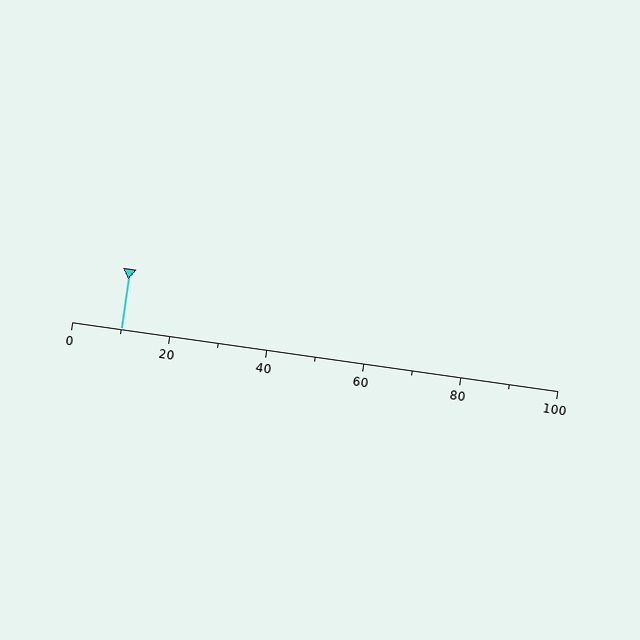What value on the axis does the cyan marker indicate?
The marker indicates approximately 10.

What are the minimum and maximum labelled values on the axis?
The axis runs from 0 to 100.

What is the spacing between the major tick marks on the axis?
The major ticks are spaced 20 apart.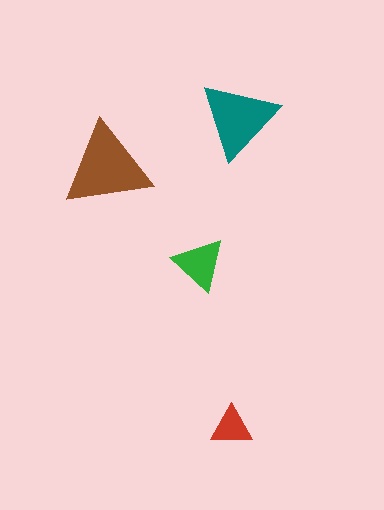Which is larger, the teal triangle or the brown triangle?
The brown one.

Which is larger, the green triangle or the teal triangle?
The teal one.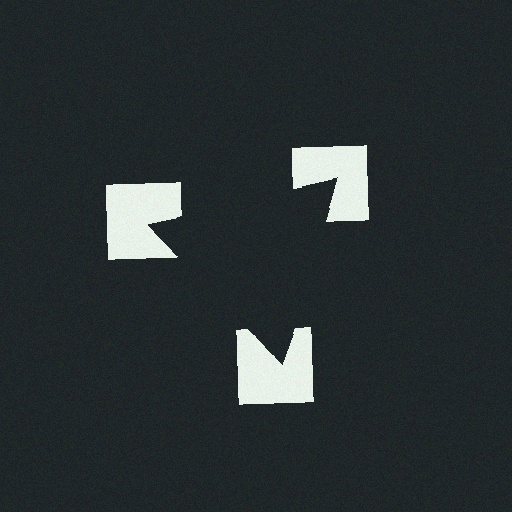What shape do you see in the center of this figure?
An illusory triangle — its edges are inferred from the aligned wedge cuts in the notched squares, not physically drawn.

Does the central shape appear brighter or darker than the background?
It typically appears slightly darker than the background, even though no actual brightness change is drawn.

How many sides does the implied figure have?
3 sides.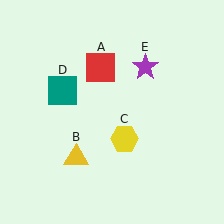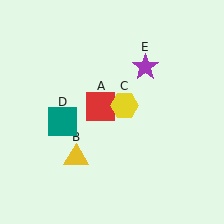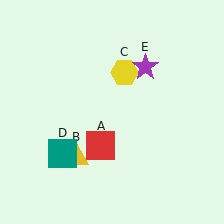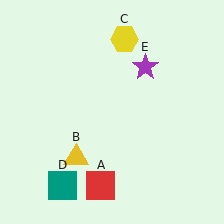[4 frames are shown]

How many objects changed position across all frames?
3 objects changed position: red square (object A), yellow hexagon (object C), teal square (object D).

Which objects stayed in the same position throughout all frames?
Yellow triangle (object B) and purple star (object E) remained stationary.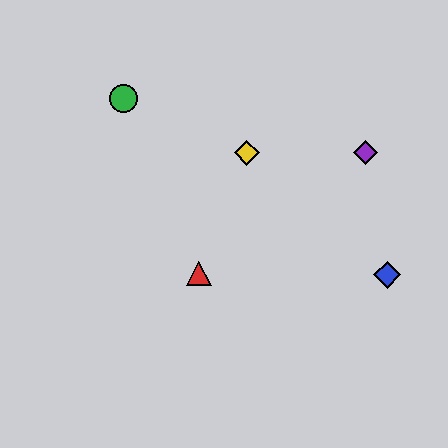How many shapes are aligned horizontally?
2 shapes (the yellow diamond, the purple diamond) are aligned horizontally.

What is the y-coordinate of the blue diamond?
The blue diamond is at y≈275.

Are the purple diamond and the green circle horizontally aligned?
No, the purple diamond is at y≈153 and the green circle is at y≈98.